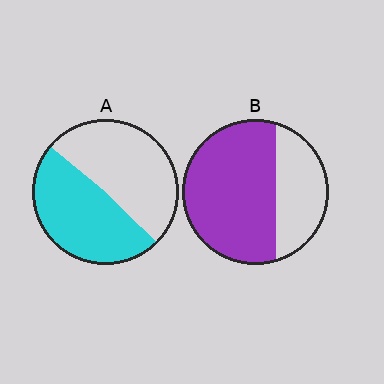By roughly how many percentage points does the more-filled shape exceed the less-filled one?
By roughly 20 percentage points (B over A).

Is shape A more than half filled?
Roughly half.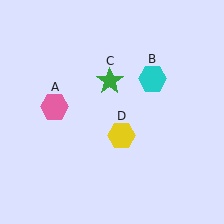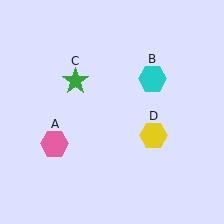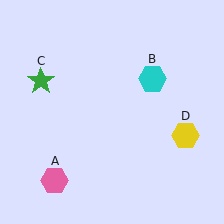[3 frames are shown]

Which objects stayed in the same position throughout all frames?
Cyan hexagon (object B) remained stationary.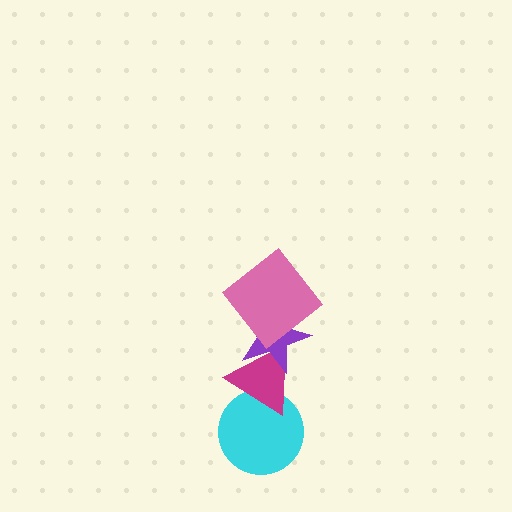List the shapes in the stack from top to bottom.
From top to bottom: the pink diamond, the purple star, the magenta triangle, the cyan circle.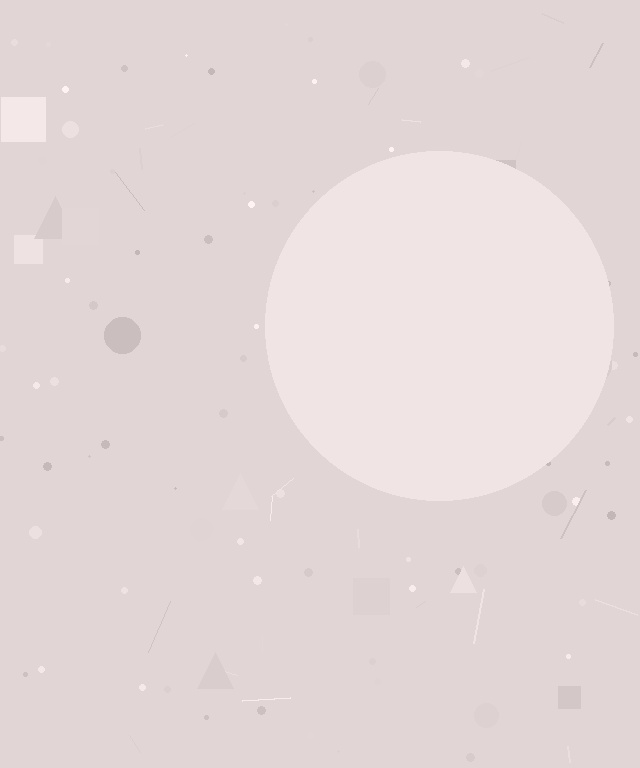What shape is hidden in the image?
A circle is hidden in the image.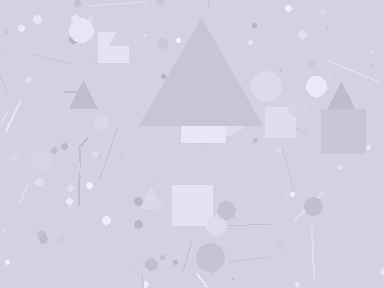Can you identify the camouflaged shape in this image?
The camouflaged shape is a triangle.